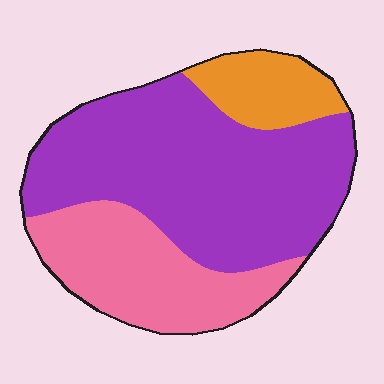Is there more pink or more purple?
Purple.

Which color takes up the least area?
Orange, at roughly 15%.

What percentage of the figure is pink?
Pink covers around 30% of the figure.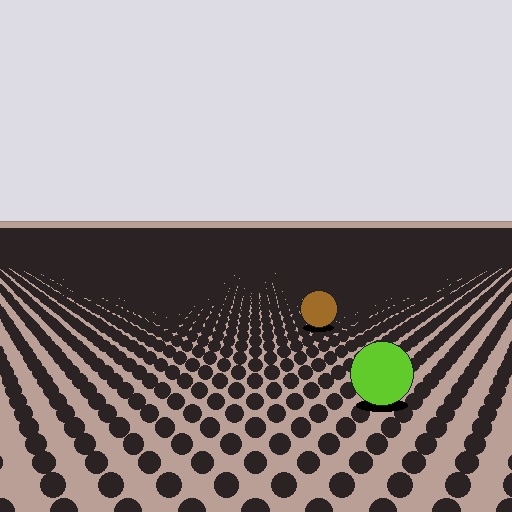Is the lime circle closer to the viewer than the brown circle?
Yes. The lime circle is closer — you can tell from the texture gradient: the ground texture is coarser near it.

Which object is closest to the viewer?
The lime circle is closest. The texture marks near it are larger and more spread out.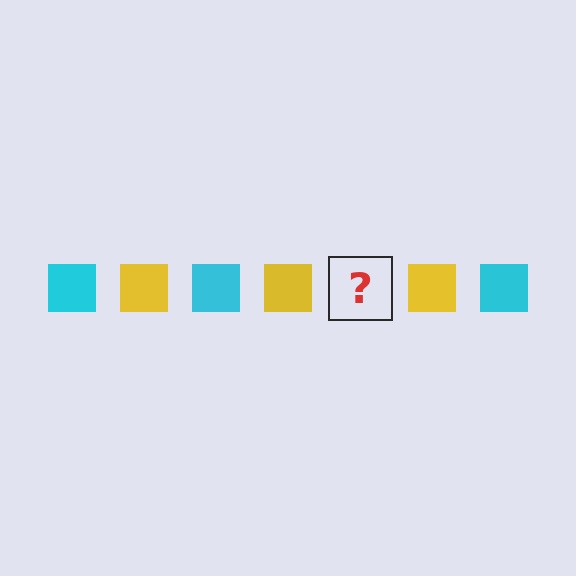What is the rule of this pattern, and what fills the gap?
The rule is that the pattern cycles through cyan, yellow squares. The gap should be filled with a cyan square.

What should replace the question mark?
The question mark should be replaced with a cyan square.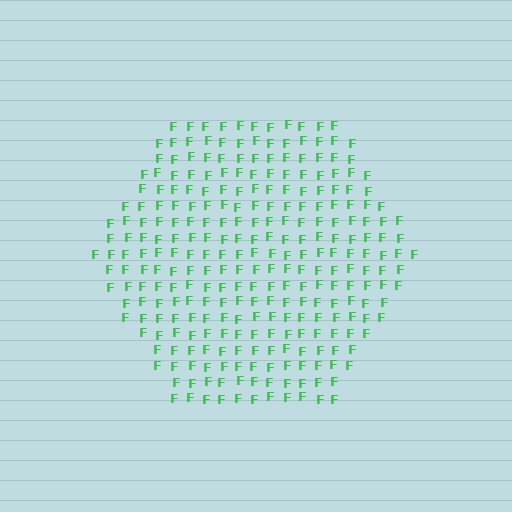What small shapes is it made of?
It is made of small letter F's.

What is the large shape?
The large shape is a hexagon.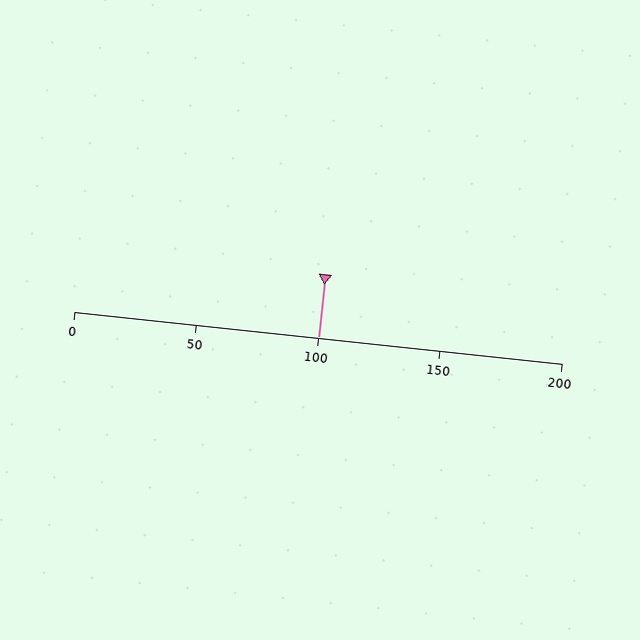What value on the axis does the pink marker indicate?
The marker indicates approximately 100.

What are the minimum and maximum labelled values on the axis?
The axis runs from 0 to 200.